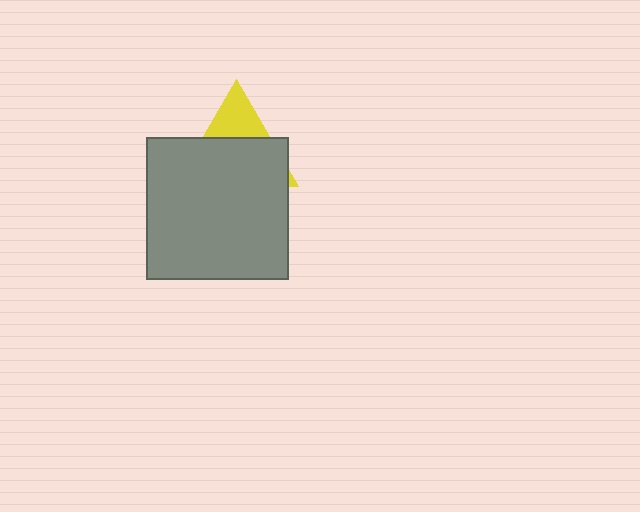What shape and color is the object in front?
The object in front is a gray square.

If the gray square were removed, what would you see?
You would see the complete yellow triangle.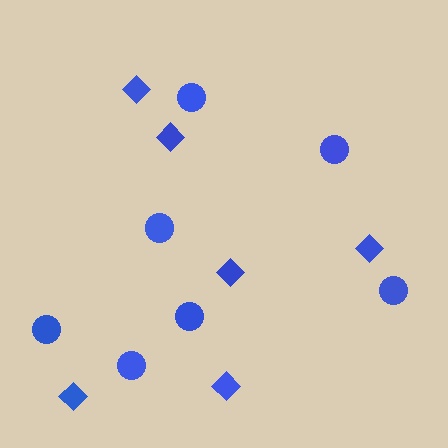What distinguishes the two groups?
There are 2 groups: one group of circles (7) and one group of diamonds (6).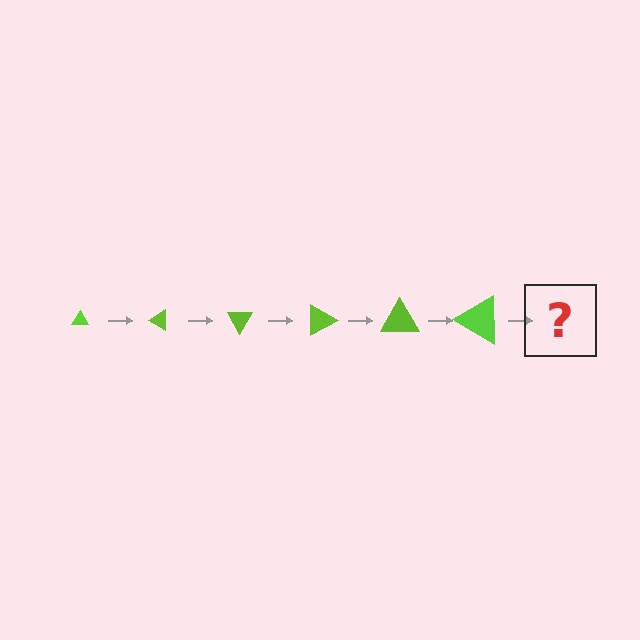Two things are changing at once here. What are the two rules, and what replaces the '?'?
The two rules are that the triangle grows larger each step and it rotates 30 degrees each step. The '?' should be a triangle, larger than the previous one and rotated 180 degrees from the start.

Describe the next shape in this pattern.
It should be a triangle, larger than the previous one and rotated 180 degrees from the start.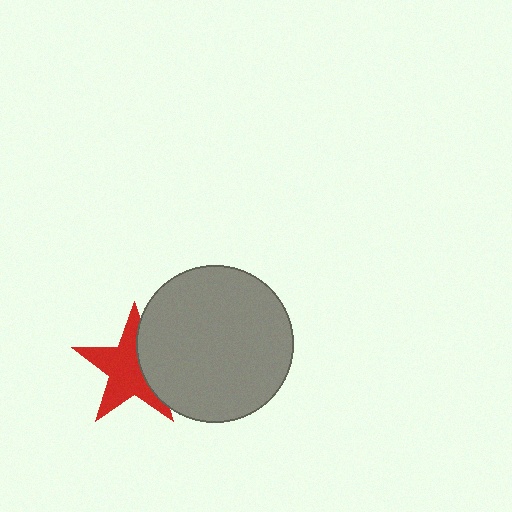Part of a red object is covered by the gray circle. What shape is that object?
It is a star.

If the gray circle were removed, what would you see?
You would see the complete red star.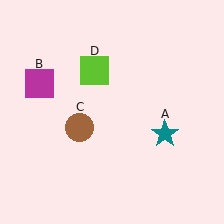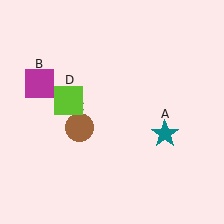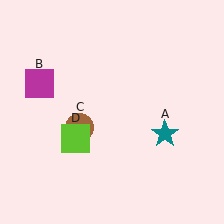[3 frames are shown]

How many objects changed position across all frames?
1 object changed position: lime square (object D).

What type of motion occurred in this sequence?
The lime square (object D) rotated counterclockwise around the center of the scene.